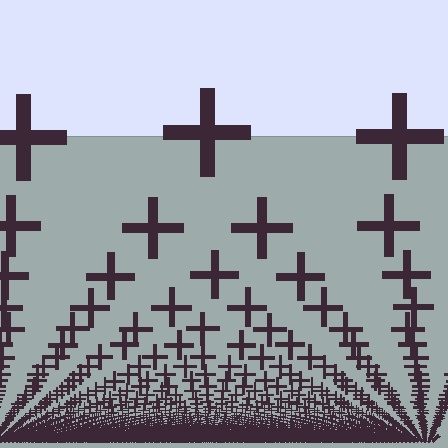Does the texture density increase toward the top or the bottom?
Density increases toward the bottom.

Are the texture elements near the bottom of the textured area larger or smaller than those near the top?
Smaller. The gradient is inverted — elements near the bottom are smaller and denser.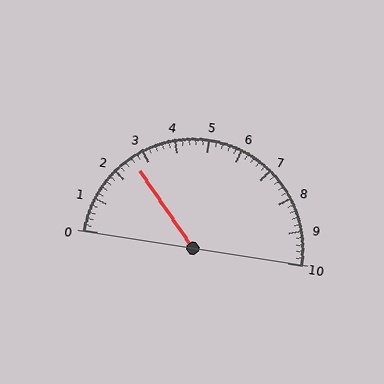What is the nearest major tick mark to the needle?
The nearest major tick mark is 3.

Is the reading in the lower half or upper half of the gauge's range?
The reading is in the lower half of the range (0 to 10).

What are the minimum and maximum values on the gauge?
The gauge ranges from 0 to 10.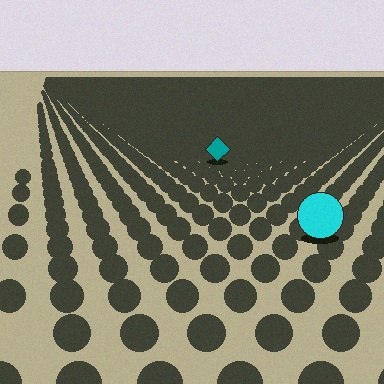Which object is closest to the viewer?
The cyan circle is closest. The texture marks near it are larger and more spread out.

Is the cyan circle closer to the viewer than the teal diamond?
Yes. The cyan circle is closer — you can tell from the texture gradient: the ground texture is coarser near it.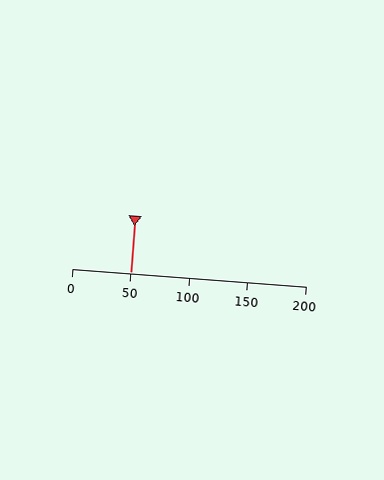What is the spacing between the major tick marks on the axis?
The major ticks are spaced 50 apart.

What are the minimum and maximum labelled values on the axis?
The axis runs from 0 to 200.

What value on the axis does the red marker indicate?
The marker indicates approximately 50.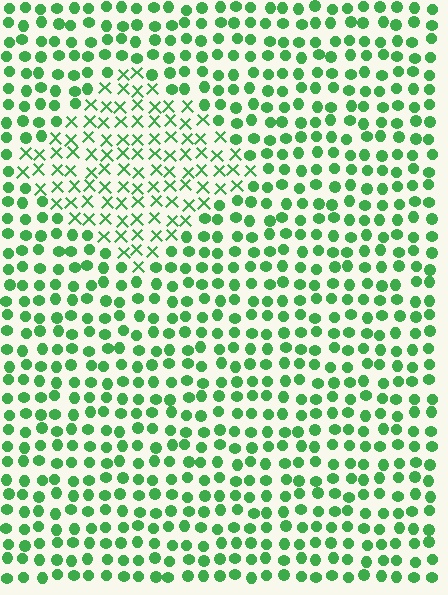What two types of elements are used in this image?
The image uses X marks inside the diamond region and circles outside it.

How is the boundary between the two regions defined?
The boundary is defined by a change in element shape: X marks inside vs. circles outside. All elements share the same color and spacing.